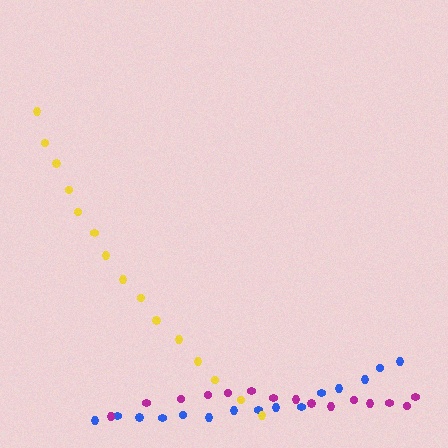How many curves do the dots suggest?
There are 3 distinct paths.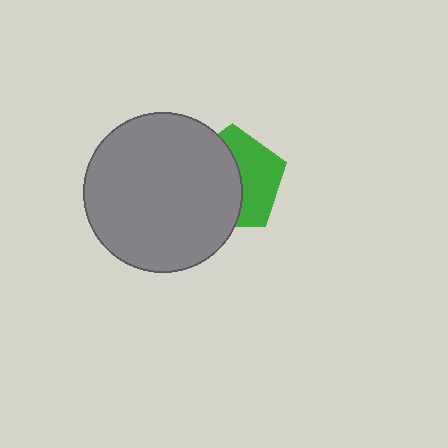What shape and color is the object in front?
The object in front is a gray circle.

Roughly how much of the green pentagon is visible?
About half of it is visible (roughly 46%).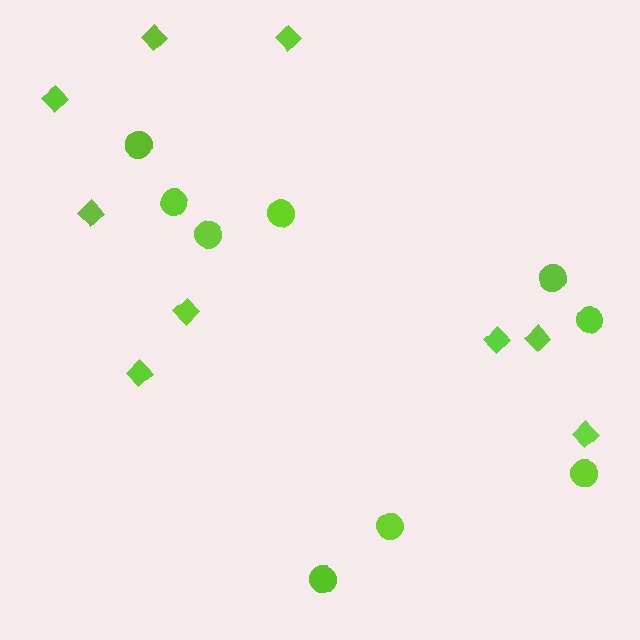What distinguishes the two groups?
There are 2 groups: one group of circles (9) and one group of diamonds (9).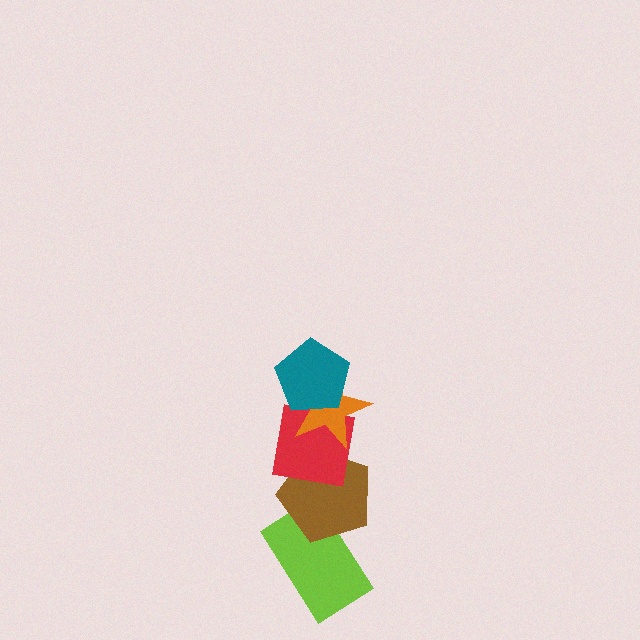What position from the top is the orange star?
The orange star is 2nd from the top.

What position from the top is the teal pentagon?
The teal pentagon is 1st from the top.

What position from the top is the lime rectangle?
The lime rectangle is 5th from the top.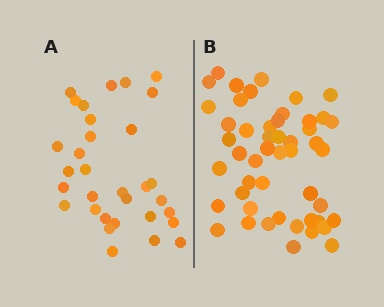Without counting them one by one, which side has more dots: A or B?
Region B (the right region) has more dots.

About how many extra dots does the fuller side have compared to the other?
Region B has approximately 15 more dots than region A.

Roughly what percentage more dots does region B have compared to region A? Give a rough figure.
About 55% more.